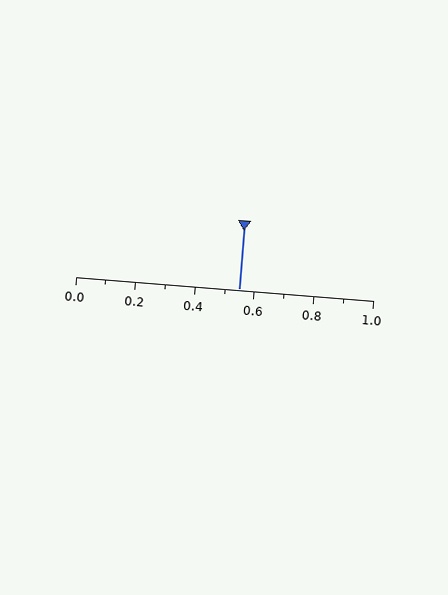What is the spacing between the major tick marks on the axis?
The major ticks are spaced 0.2 apart.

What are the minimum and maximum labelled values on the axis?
The axis runs from 0.0 to 1.0.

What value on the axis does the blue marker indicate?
The marker indicates approximately 0.55.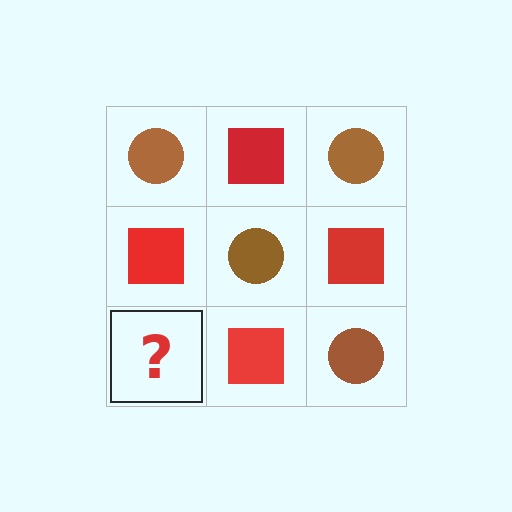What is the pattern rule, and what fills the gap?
The rule is that it alternates brown circle and red square in a checkerboard pattern. The gap should be filled with a brown circle.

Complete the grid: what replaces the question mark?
The question mark should be replaced with a brown circle.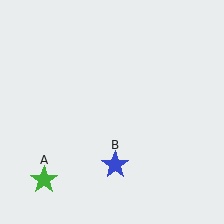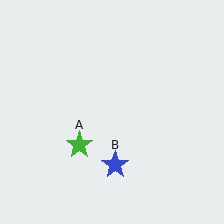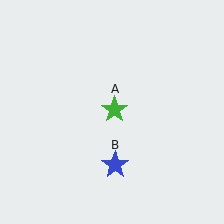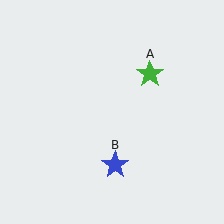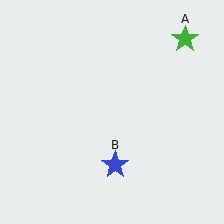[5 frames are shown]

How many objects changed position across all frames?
1 object changed position: green star (object A).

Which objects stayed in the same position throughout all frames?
Blue star (object B) remained stationary.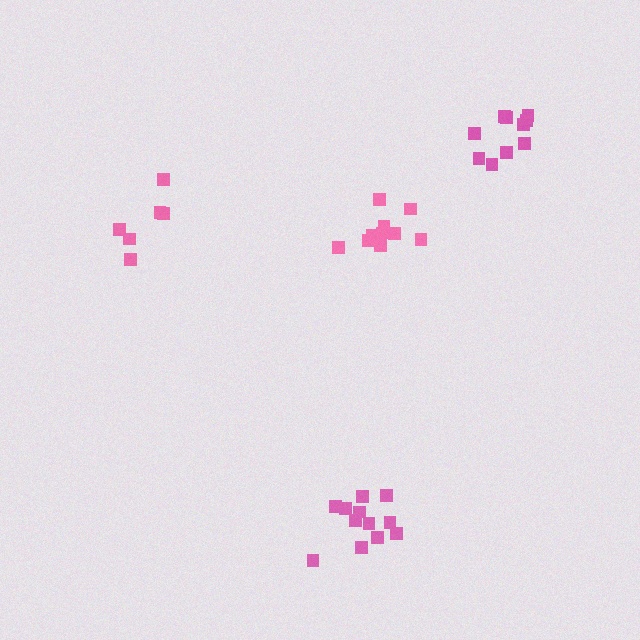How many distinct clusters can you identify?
There are 4 distinct clusters.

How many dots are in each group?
Group 1: 6 dots, Group 2: 10 dots, Group 3: 10 dots, Group 4: 12 dots (38 total).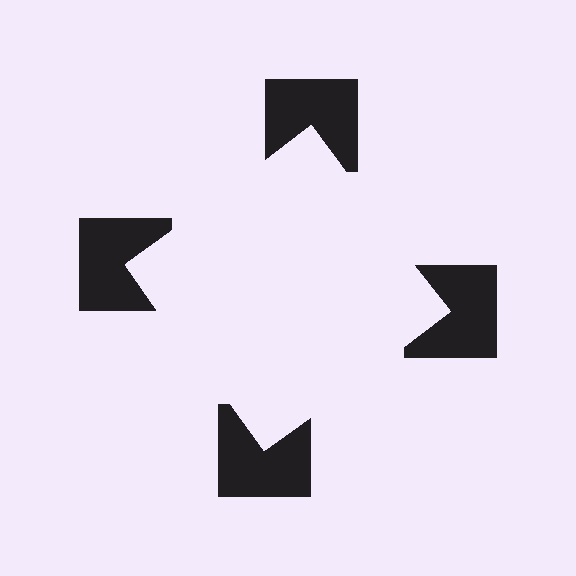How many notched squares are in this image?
There are 4 — one at each vertex of the illusory square.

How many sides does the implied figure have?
4 sides.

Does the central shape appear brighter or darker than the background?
It typically appears slightly brighter than the background, even though no actual brightness change is drawn.